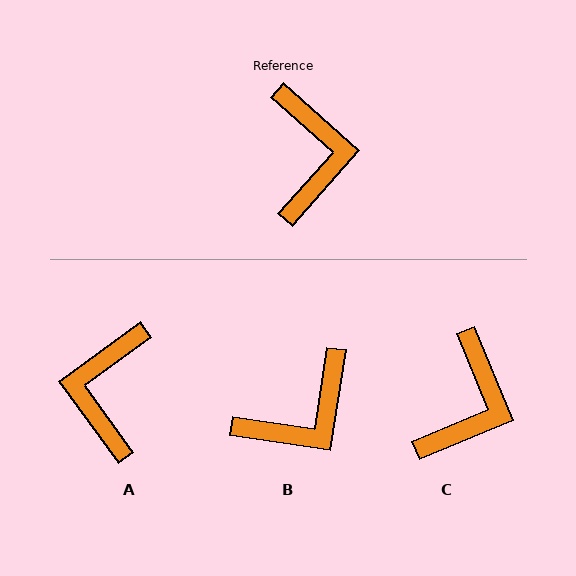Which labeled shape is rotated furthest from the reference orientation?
A, about 168 degrees away.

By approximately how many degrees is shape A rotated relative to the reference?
Approximately 168 degrees counter-clockwise.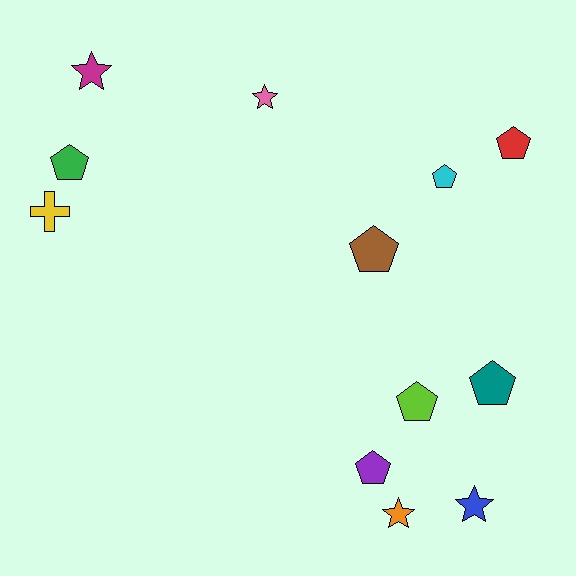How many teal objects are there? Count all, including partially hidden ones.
There is 1 teal object.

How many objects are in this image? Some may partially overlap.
There are 12 objects.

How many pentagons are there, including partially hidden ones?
There are 7 pentagons.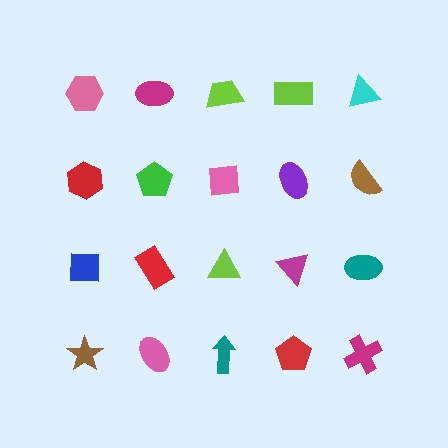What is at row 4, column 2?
A pink ellipse.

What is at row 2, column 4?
A purple ellipse.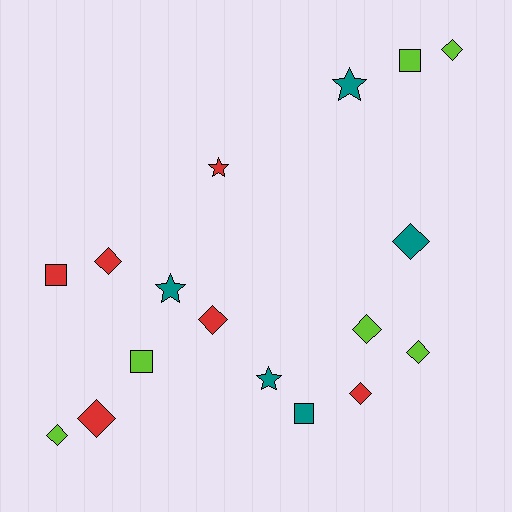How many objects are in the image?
There are 17 objects.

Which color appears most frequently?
Lime, with 6 objects.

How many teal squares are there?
There is 1 teal square.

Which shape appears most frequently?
Diamond, with 9 objects.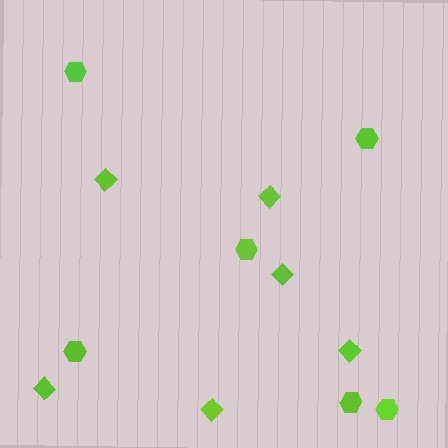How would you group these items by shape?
There are 2 groups: one group of hexagons (6) and one group of diamonds (6).